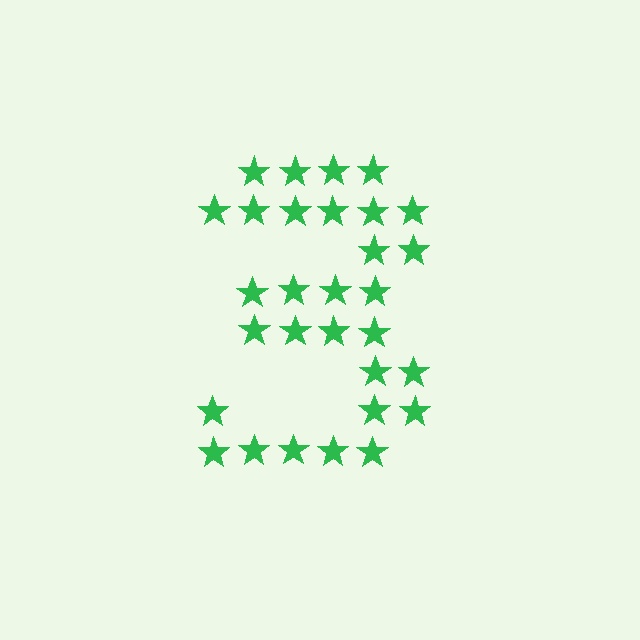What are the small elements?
The small elements are stars.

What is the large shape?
The large shape is the digit 3.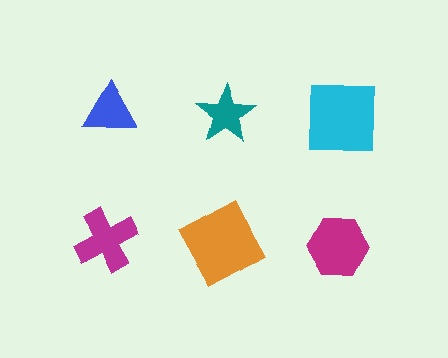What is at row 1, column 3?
A cyan square.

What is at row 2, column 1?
A magenta cross.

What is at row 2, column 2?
An orange square.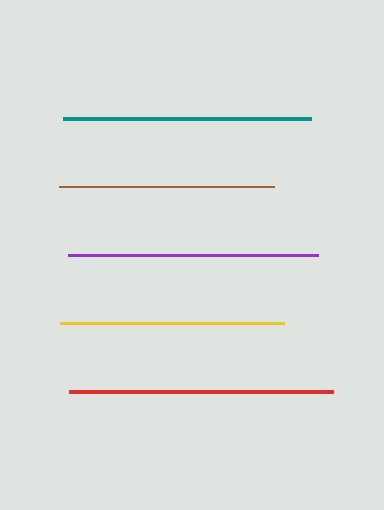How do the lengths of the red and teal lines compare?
The red and teal lines are approximately the same length.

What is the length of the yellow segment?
The yellow segment is approximately 224 pixels long.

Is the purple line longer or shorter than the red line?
The red line is longer than the purple line.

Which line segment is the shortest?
The brown line is the shortest at approximately 215 pixels.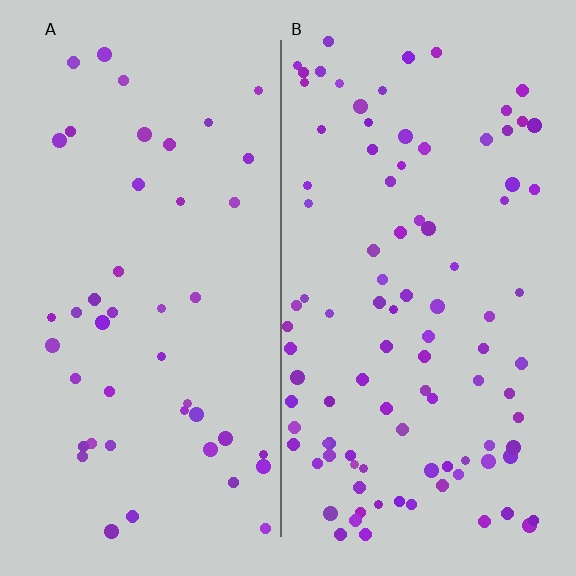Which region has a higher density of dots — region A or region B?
B (the right).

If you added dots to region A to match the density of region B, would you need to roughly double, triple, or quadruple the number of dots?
Approximately double.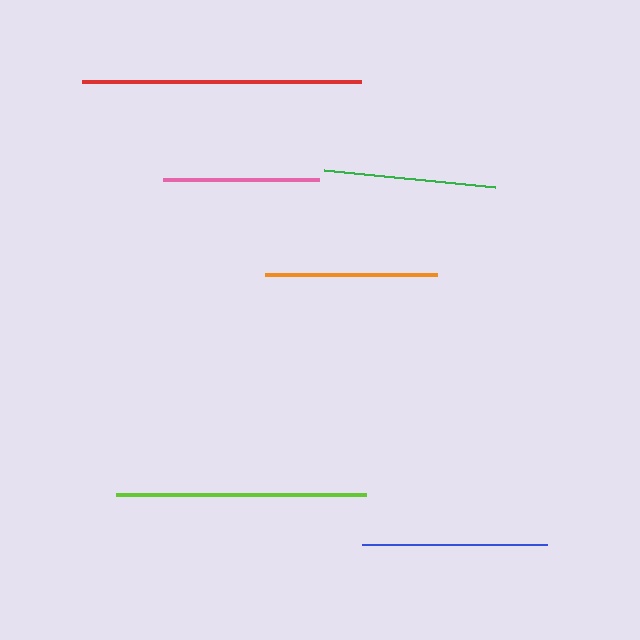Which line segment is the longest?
The red line is the longest at approximately 279 pixels.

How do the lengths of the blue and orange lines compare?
The blue and orange lines are approximately the same length.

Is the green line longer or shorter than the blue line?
The blue line is longer than the green line.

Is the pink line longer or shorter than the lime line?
The lime line is longer than the pink line.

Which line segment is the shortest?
The pink line is the shortest at approximately 156 pixels.